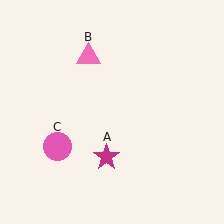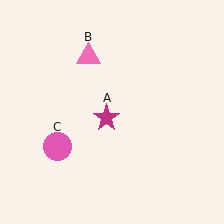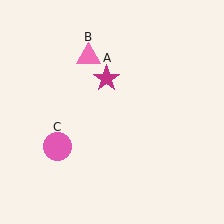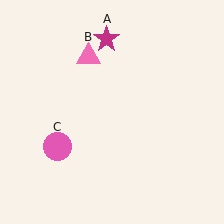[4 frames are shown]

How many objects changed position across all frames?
1 object changed position: magenta star (object A).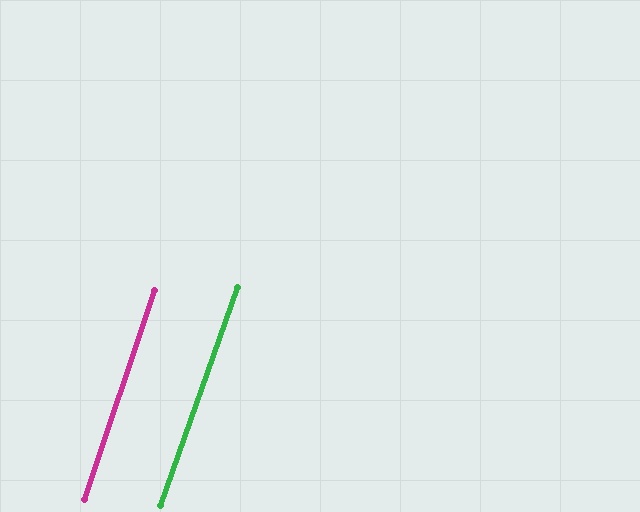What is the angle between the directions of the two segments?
Approximately 1 degree.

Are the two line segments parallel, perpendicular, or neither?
Parallel — their directions differ by only 1.0°.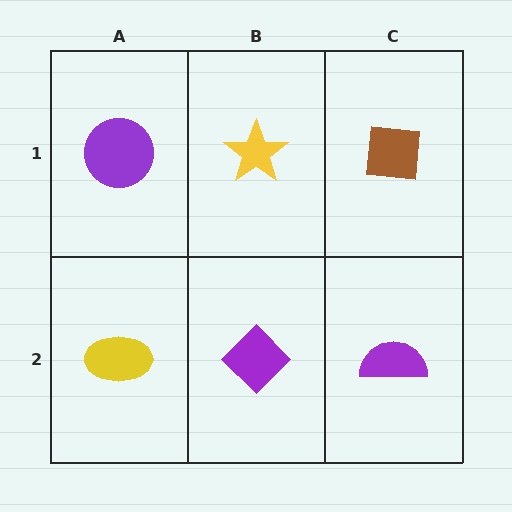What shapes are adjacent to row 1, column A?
A yellow ellipse (row 2, column A), a yellow star (row 1, column B).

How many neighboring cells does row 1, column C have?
2.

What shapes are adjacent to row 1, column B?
A purple diamond (row 2, column B), a purple circle (row 1, column A), a brown square (row 1, column C).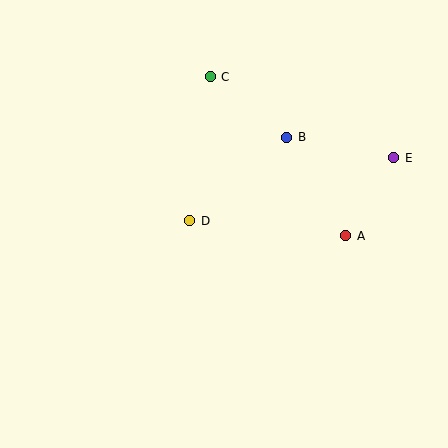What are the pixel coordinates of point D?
Point D is at (190, 221).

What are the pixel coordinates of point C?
Point C is at (210, 77).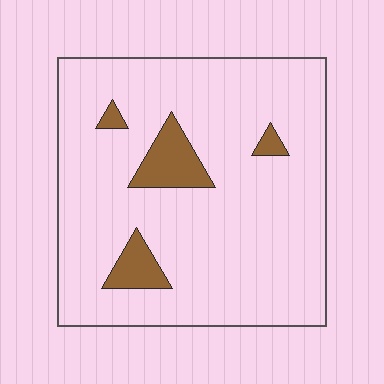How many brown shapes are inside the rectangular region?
4.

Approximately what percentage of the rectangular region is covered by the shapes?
Approximately 10%.